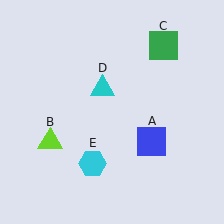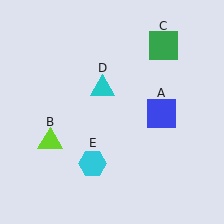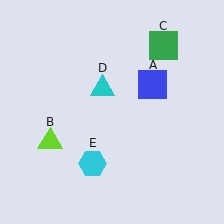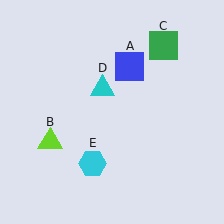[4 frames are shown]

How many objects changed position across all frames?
1 object changed position: blue square (object A).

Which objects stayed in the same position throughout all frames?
Lime triangle (object B) and green square (object C) and cyan triangle (object D) and cyan hexagon (object E) remained stationary.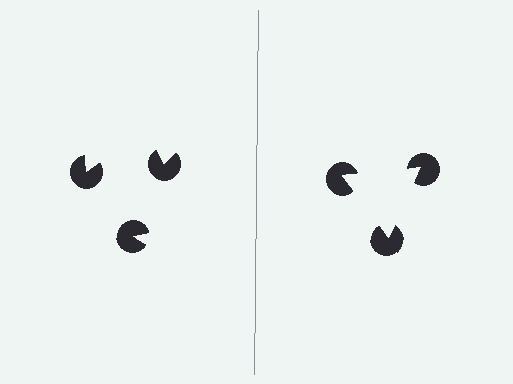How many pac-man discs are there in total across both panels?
6 — 3 on each side.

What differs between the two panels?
The pac-man discs are positioned identically on both sides; only the wedge orientations differ. On the right they align to a triangle; on the left they are misaligned.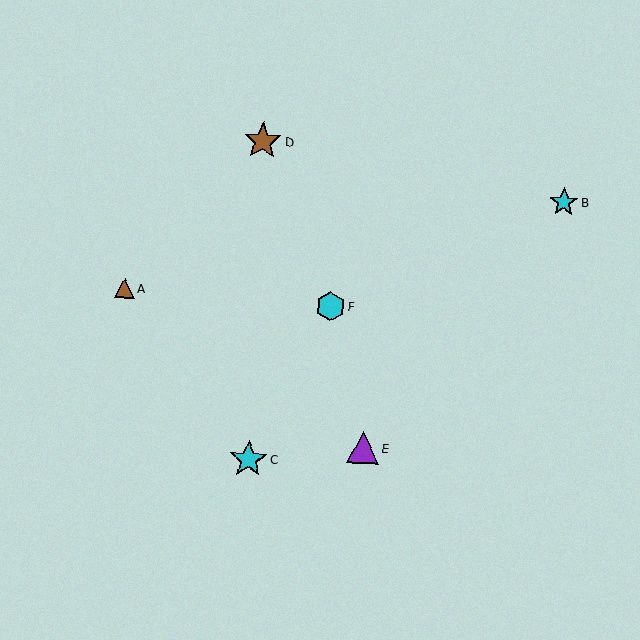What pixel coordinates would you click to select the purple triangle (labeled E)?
Click at (363, 448) to select the purple triangle E.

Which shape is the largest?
The brown star (labeled D) is the largest.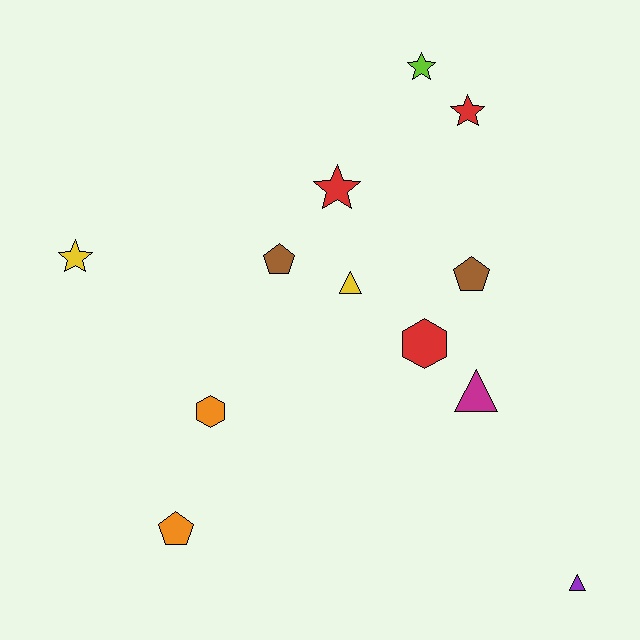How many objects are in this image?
There are 12 objects.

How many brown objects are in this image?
There are 2 brown objects.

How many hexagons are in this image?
There are 2 hexagons.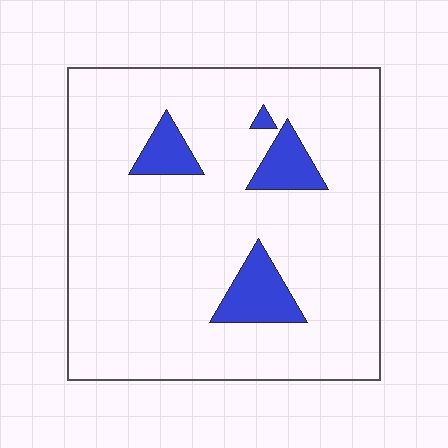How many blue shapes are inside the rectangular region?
4.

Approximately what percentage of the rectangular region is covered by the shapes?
Approximately 10%.